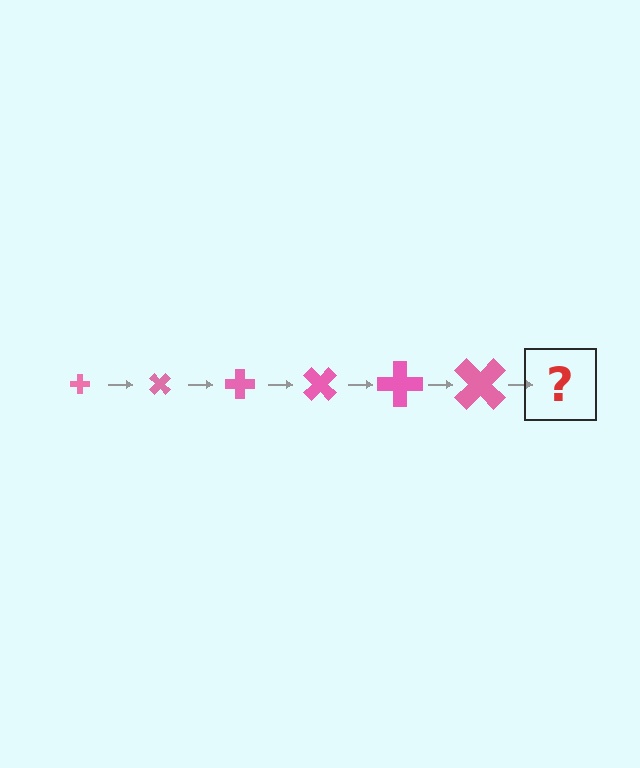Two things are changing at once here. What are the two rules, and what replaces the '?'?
The two rules are that the cross grows larger each step and it rotates 45 degrees each step. The '?' should be a cross, larger than the previous one and rotated 270 degrees from the start.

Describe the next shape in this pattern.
It should be a cross, larger than the previous one and rotated 270 degrees from the start.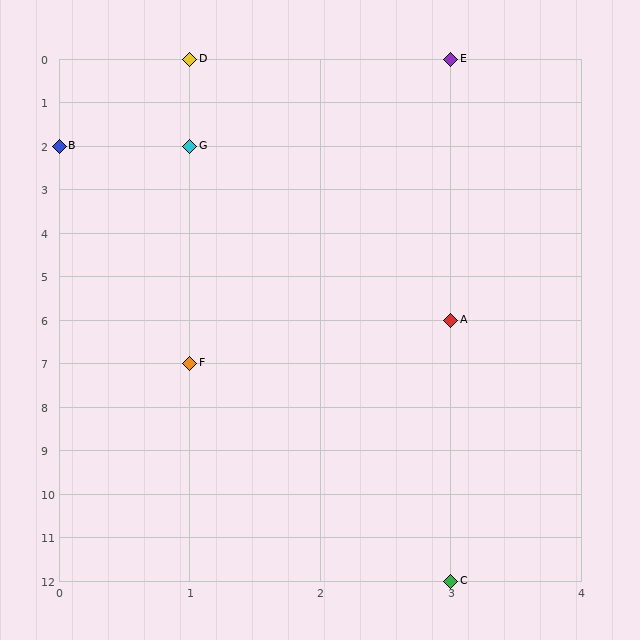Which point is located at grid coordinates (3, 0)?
Point E is at (3, 0).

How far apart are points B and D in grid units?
Points B and D are 1 column and 2 rows apart (about 2.2 grid units diagonally).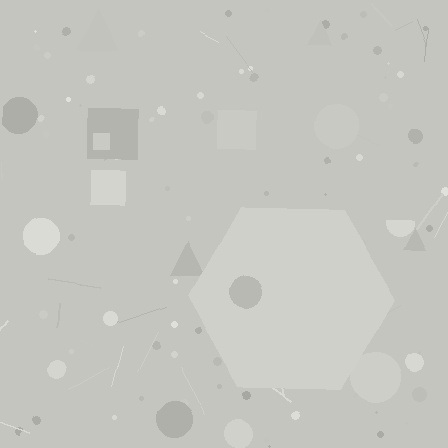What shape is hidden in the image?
A hexagon is hidden in the image.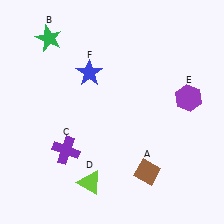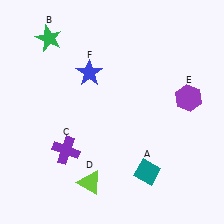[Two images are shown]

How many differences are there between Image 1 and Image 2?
There is 1 difference between the two images.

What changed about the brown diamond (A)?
In Image 1, A is brown. In Image 2, it changed to teal.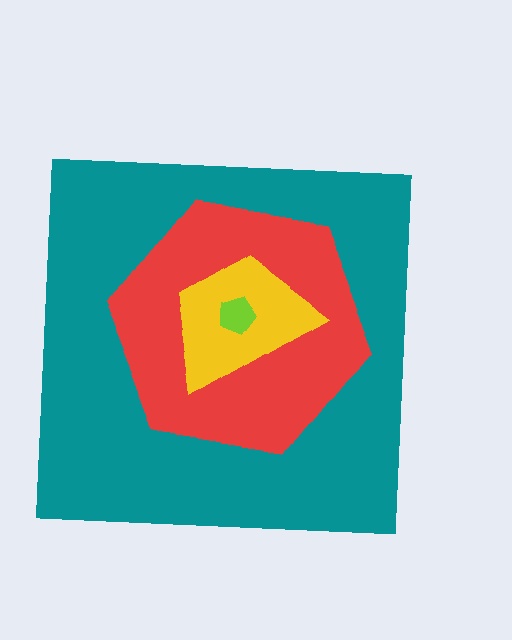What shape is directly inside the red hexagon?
The yellow trapezoid.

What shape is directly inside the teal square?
The red hexagon.